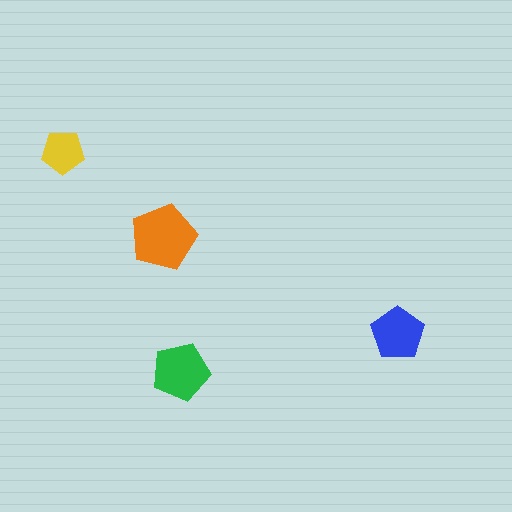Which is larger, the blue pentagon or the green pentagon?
The green one.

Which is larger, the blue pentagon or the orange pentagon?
The orange one.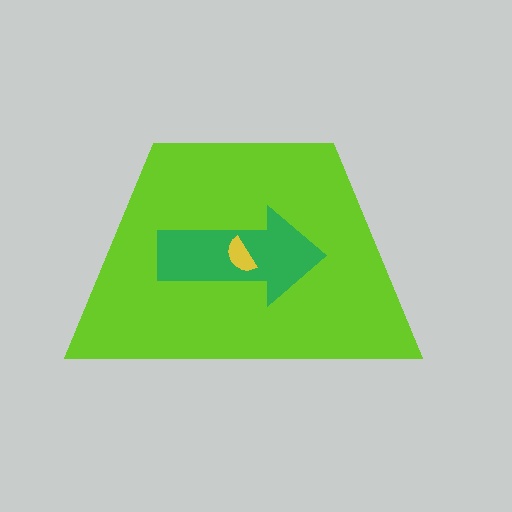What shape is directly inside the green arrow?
The yellow semicircle.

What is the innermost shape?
The yellow semicircle.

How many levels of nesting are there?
3.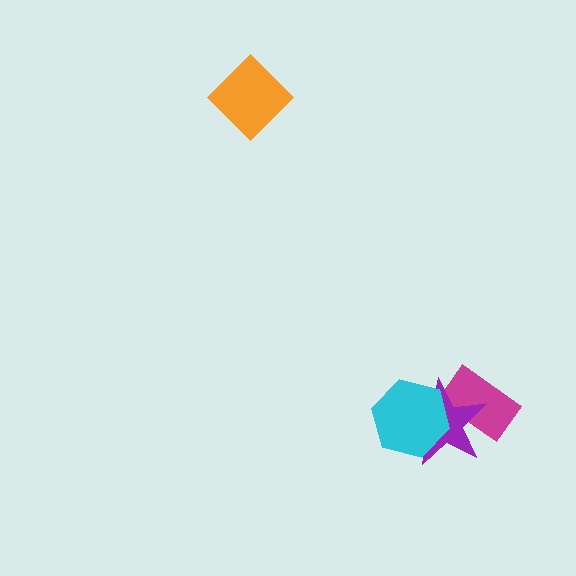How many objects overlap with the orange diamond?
0 objects overlap with the orange diamond.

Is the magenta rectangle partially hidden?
Yes, it is partially covered by another shape.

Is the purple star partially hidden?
Yes, it is partially covered by another shape.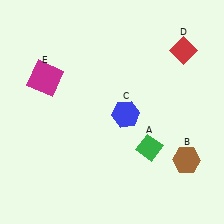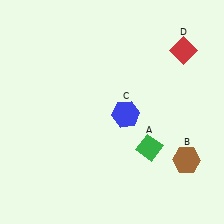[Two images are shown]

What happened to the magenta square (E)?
The magenta square (E) was removed in Image 2. It was in the top-left area of Image 1.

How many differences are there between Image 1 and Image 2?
There is 1 difference between the two images.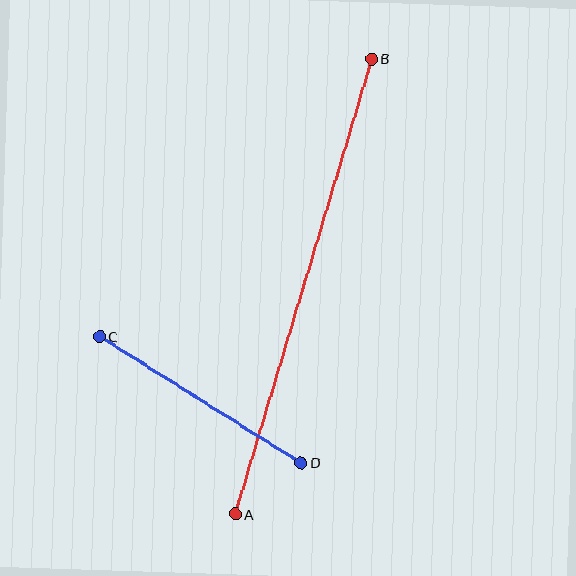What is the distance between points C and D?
The distance is approximately 238 pixels.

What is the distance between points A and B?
The distance is approximately 475 pixels.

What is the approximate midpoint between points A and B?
The midpoint is at approximately (303, 286) pixels.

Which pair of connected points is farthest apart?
Points A and B are farthest apart.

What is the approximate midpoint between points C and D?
The midpoint is at approximately (201, 400) pixels.